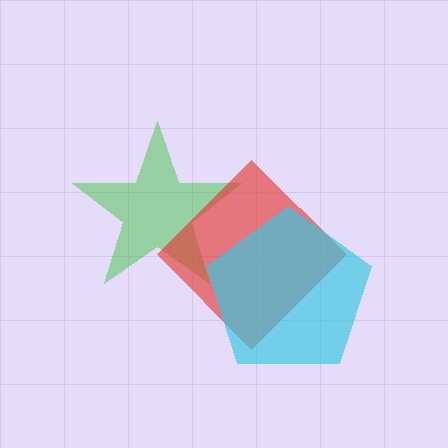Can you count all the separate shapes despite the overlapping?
Yes, there are 3 separate shapes.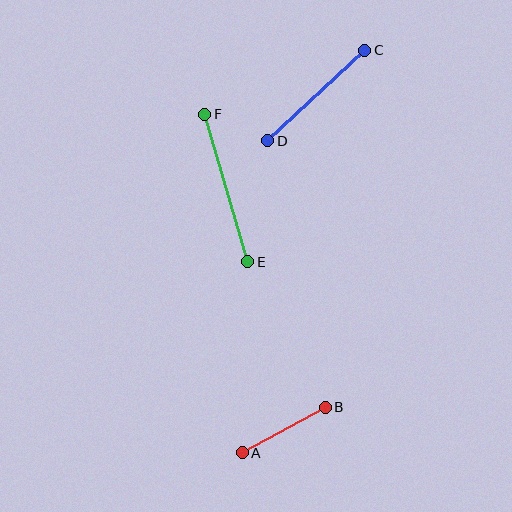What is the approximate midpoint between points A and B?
The midpoint is at approximately (284, 430) pixels.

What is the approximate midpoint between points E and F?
The midpoint is at approximately (226, 188) pixels.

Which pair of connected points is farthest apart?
Points E and F are farthest apart.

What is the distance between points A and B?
The distance is approximately 95 pixels.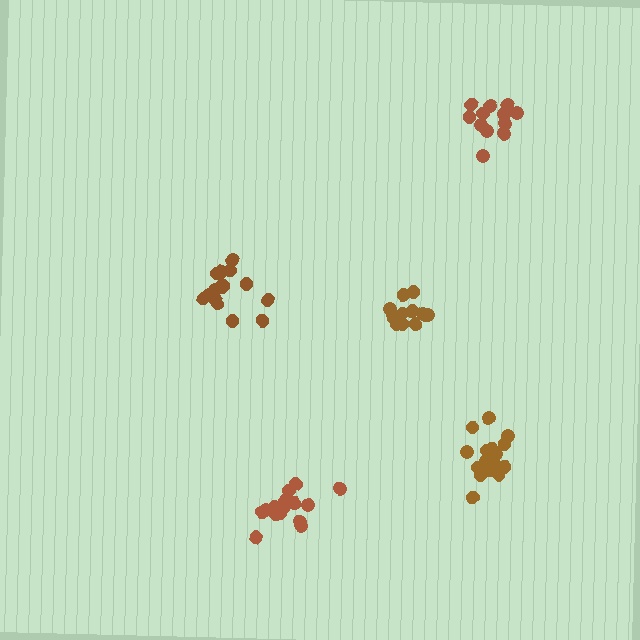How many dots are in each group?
Group 1: 17 dots, Group 2: 18 dots, Group 3: 16 dots, Group 4: 12 dots, Group 5: 14 dots (77 total).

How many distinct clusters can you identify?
There are 5 distinct clusters.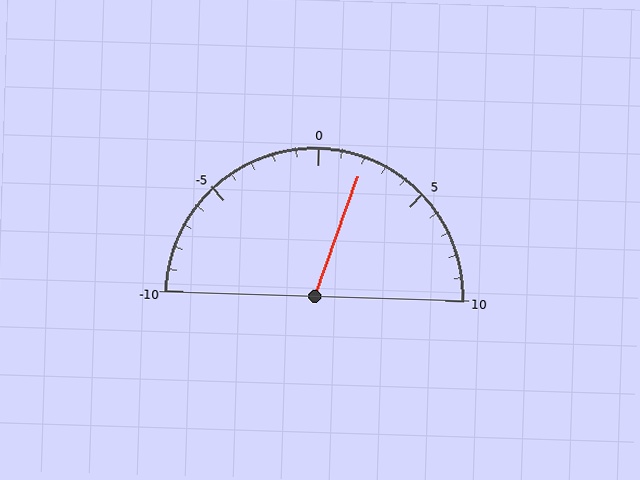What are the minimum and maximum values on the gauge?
The gauge ranges from -10 to 10.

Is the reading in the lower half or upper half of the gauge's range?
The reading is in the upper half of the range (-10 to 10).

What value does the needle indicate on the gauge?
The needle indicates approximately 2.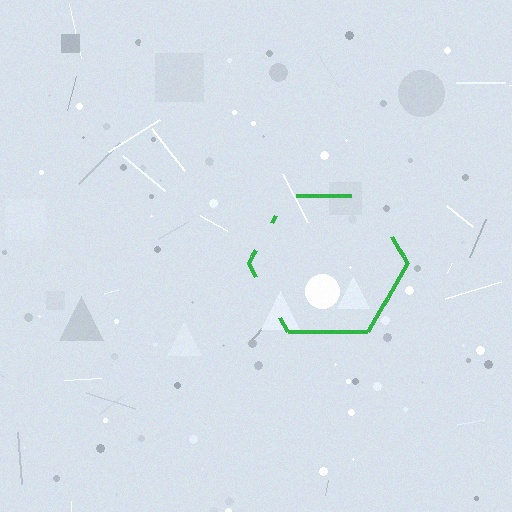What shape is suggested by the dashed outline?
The dashed outline suggests a hexagon.